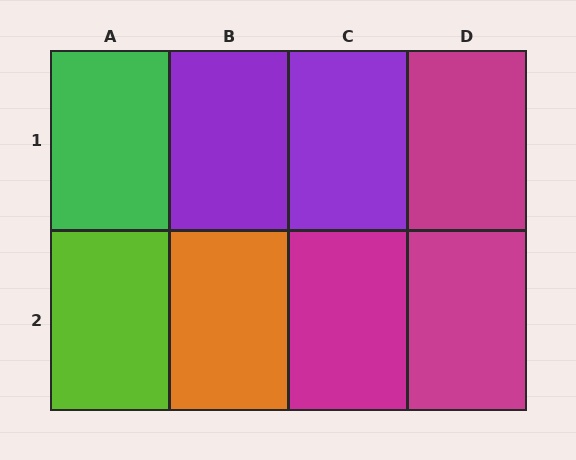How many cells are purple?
2 cells are purple.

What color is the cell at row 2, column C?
Magenta.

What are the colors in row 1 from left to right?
Green, purple, purple, magenta.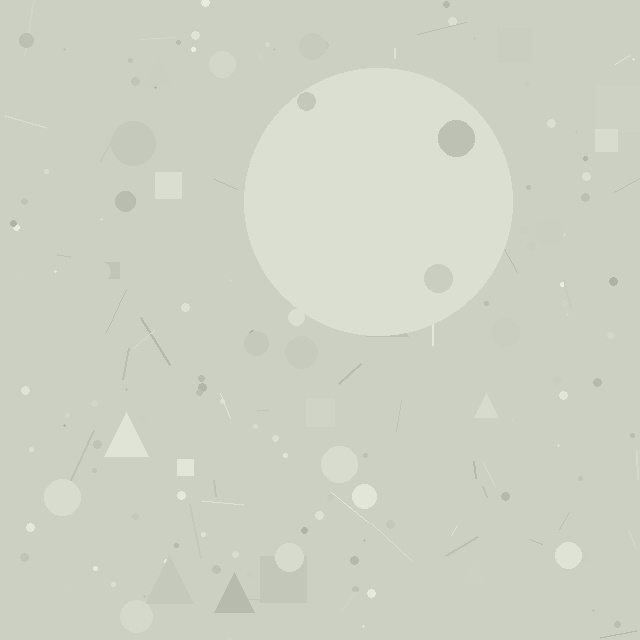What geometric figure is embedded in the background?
A circle is embedded in the background.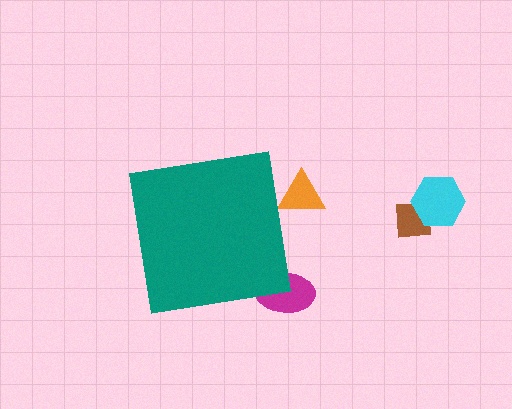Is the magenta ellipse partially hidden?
Yes, the magenta ellipse is partially hidden behind the teal square.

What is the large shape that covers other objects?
A teal square.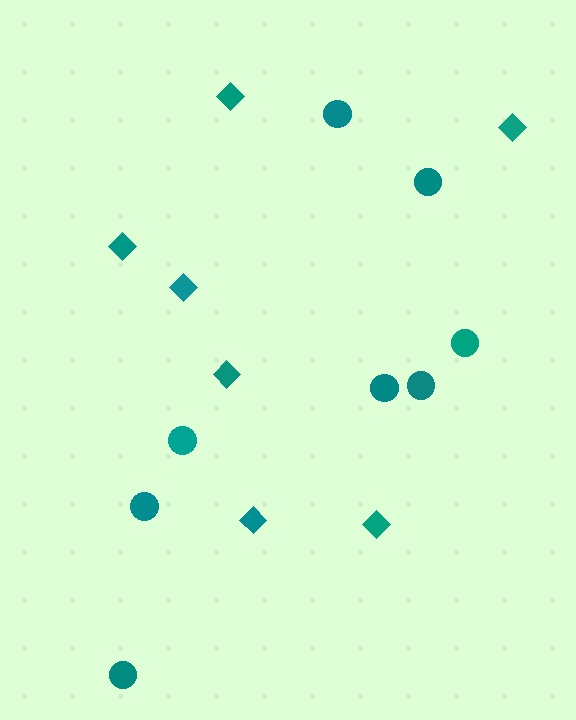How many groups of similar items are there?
There are 2 groups: one group of circles (8) and one group of diamonds (7).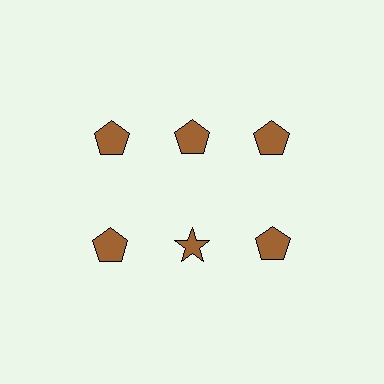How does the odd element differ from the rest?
It has a different shape: star instead of pentagon.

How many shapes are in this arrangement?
There are 6 shapes arranged in a grid pattern.